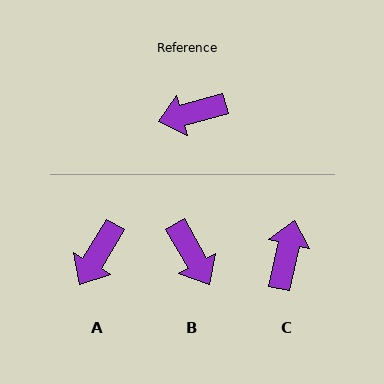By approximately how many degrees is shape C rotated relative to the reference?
Approximately 118 degrees clockwise.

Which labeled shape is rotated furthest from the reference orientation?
C, about 118 degrees away.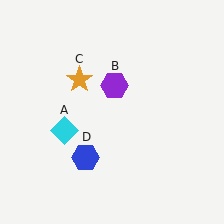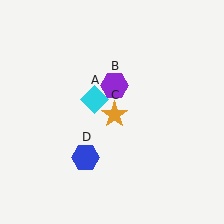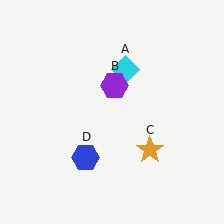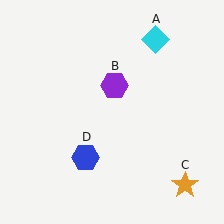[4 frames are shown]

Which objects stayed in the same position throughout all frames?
Purple hexagon (object B) and blue hexagon (object D) remained stationary.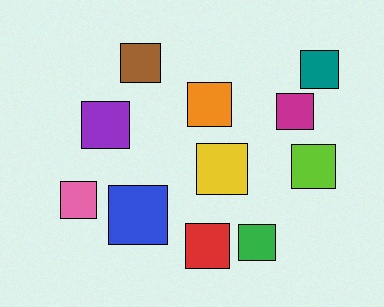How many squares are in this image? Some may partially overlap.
There are 11 squares.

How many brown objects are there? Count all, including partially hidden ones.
There is 1 brown object.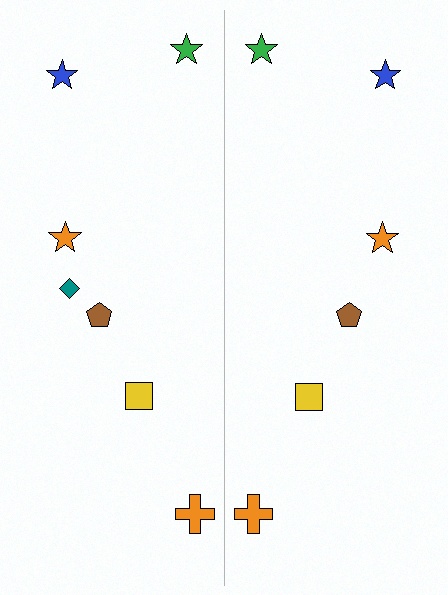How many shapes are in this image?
There are 13 shapes in this image.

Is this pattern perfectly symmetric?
No, the pattern is not perfectly symmetric. A teal diamond is missing from the right side.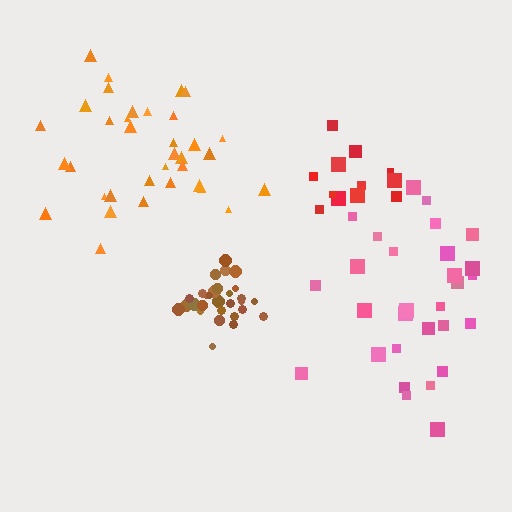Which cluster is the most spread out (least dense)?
Red.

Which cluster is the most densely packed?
Brown.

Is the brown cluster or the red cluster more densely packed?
Brown.